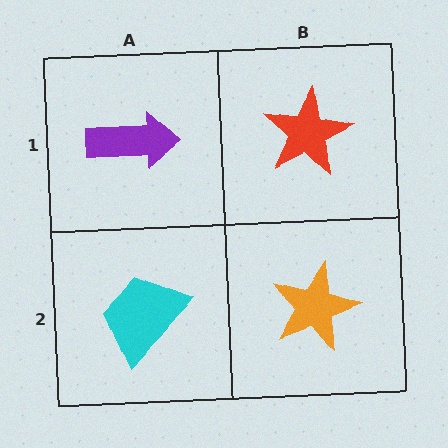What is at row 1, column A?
A purple arrow.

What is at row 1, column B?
A red star.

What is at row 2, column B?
An orange star.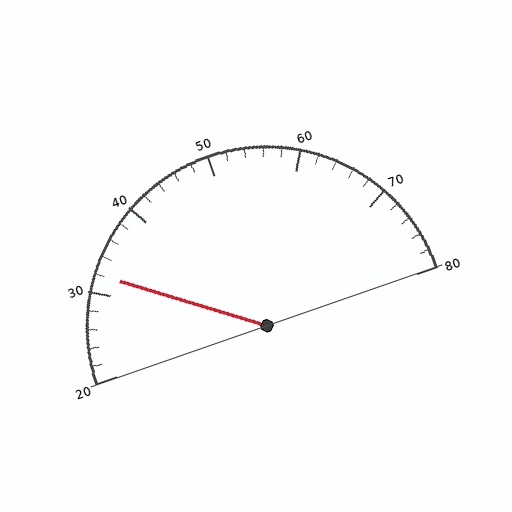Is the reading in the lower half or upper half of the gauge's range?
The reading is in the lower half of the range (20 to 80).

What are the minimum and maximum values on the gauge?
The gauge ranges from 20 to 80.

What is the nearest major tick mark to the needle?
The nearest major tick mark is 30.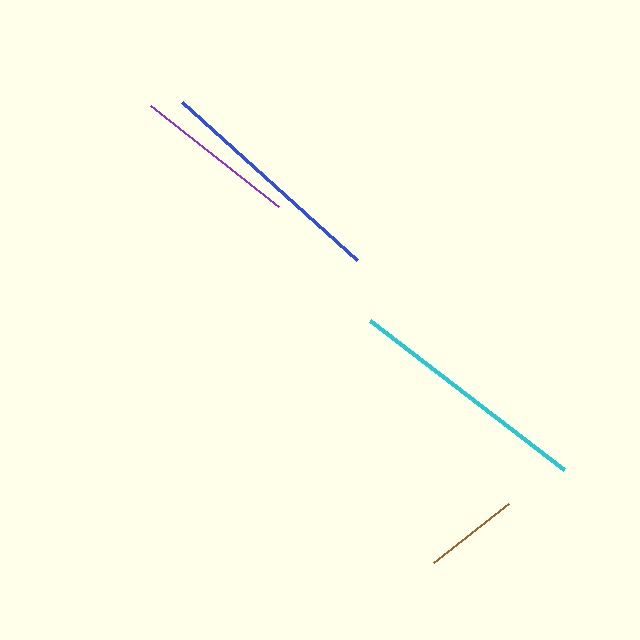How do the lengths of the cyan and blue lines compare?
The cyan and blue lines are approximately the same length.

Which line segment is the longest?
The cyan line is the longest at approximately 244 pixels.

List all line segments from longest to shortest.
From longest to shortest: cyan, blue, purple, brown.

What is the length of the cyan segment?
The cyan segment is approximately 244 pixels long.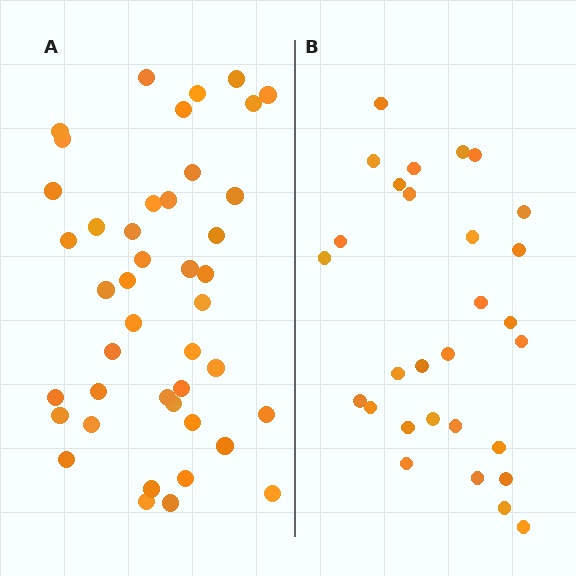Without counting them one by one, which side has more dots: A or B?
Region A (the left region) has more dots.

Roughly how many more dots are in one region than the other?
Region A has approximately 15 more dots than region B.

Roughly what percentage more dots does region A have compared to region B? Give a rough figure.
About 50% more.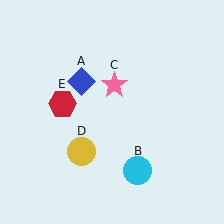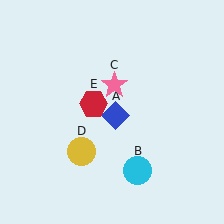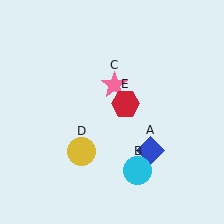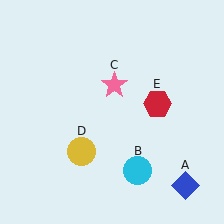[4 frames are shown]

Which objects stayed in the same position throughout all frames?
Cyan circle (object B) and pink star (object C) and yellow circle (object D) remained stationary.